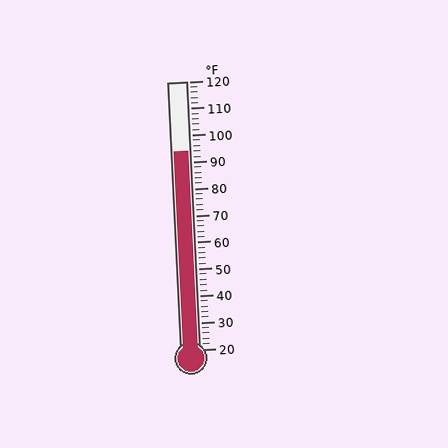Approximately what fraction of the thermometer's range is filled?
The thermometer is filled to approximately 75% of its range.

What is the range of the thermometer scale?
The thermometer scale ranges from 20°F to 120°F.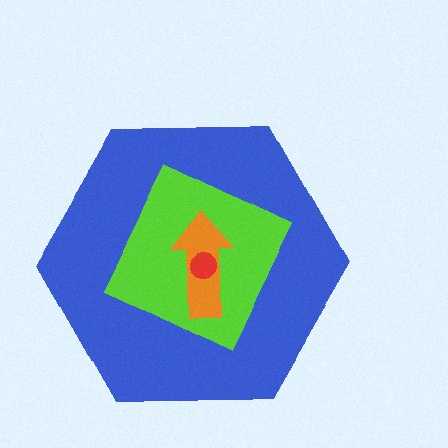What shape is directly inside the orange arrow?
The red circle.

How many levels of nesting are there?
4.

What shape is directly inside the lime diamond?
The orange arrow.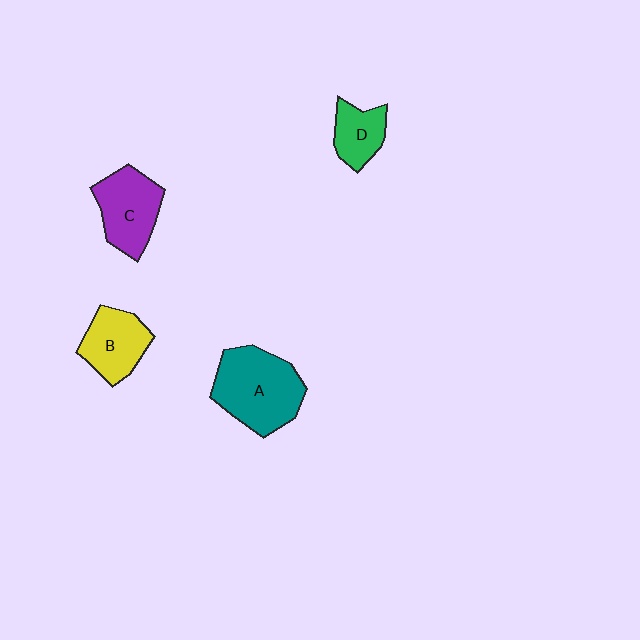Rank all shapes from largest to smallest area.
From largest to smallest: A (teal), C (purple), B (yellow), D (green).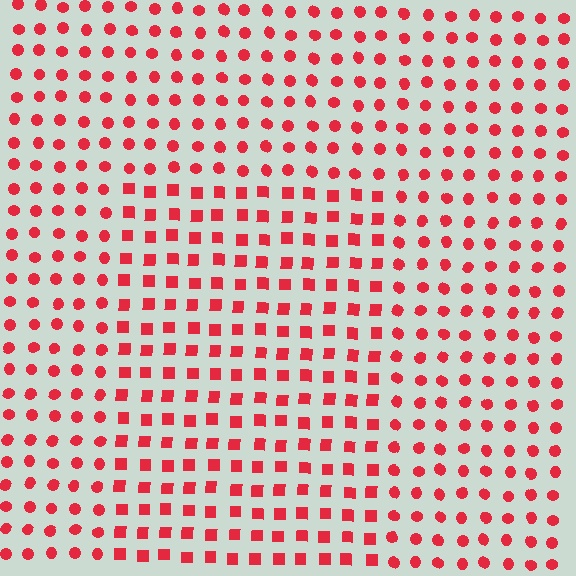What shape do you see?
I see a rectangle.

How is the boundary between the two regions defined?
The boundary is defined by a change in element shape: squares inside vs. circles outside. All elements share the same color and spacing.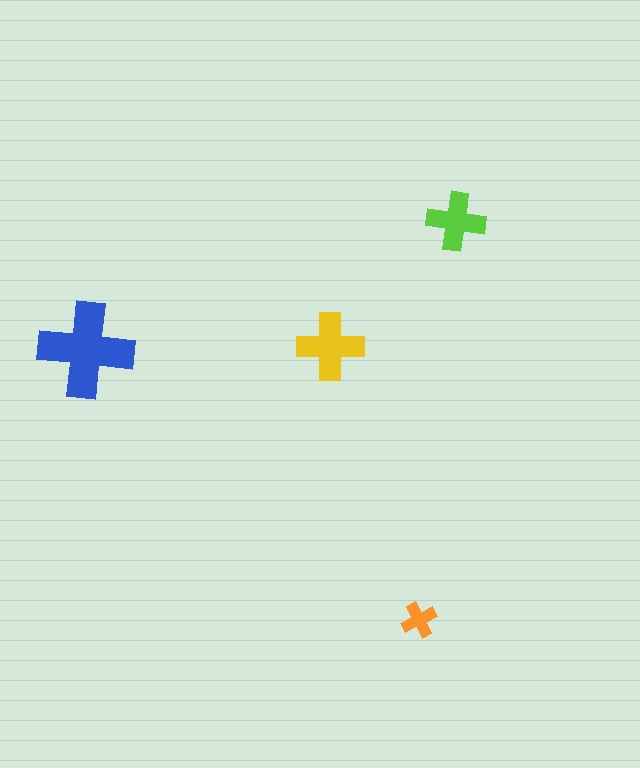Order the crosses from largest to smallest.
the blue one, the yellow one, the lime one, the orange one.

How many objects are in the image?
There are 4 objects in the image.